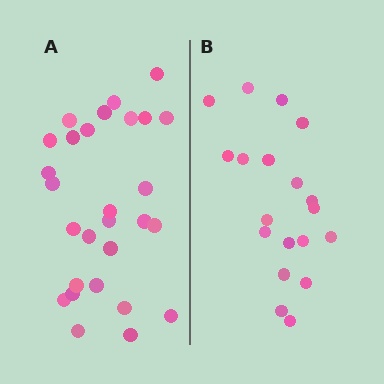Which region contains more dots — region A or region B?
Region A (the left region) has more dots.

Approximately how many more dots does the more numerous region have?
Region A has roughly 8 or so more dots than region B.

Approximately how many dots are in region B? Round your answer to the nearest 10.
About 20 dots. (The exact count is 19, which rounds to 20.)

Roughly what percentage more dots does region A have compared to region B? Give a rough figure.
About 45% more.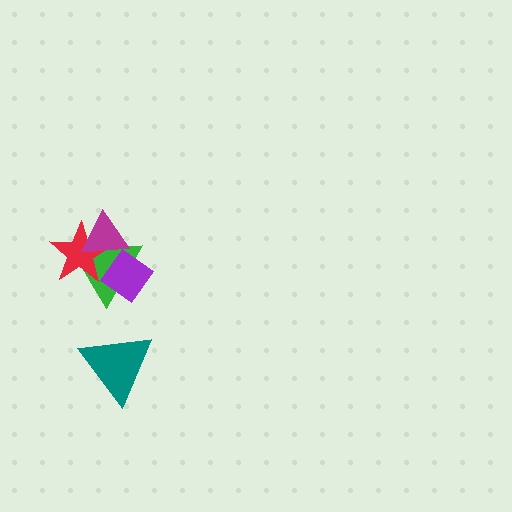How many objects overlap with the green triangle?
3 objects overlap with the green triangle.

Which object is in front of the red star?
The magenta triangle is in front of the red star.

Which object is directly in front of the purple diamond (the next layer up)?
The red star is directly in front of the purple diamond.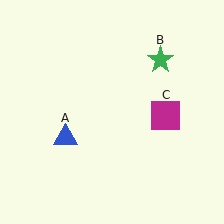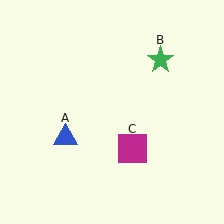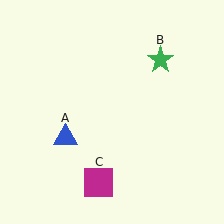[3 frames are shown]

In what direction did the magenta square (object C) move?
The magenta square (object C) moved down and to the left.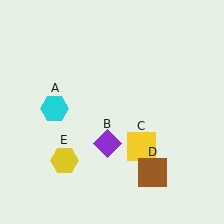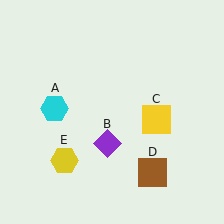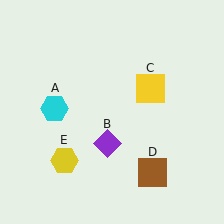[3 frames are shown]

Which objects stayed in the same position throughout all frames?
Cyan hexagon (object A) and purple diamond (object B) and brown square (object D) and yellow hexagon (object E) remained stationary.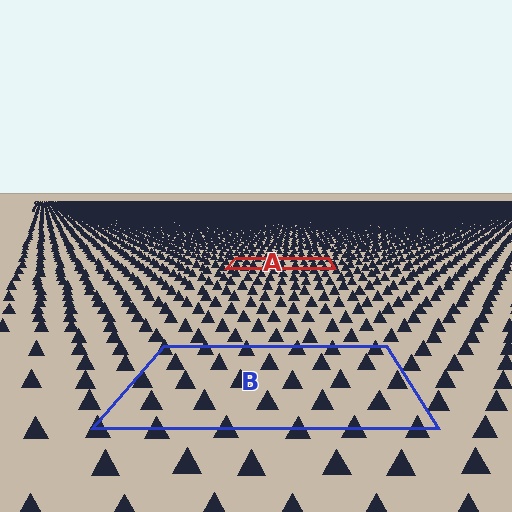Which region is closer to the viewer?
Region B is closer. The texture elements there are larger and more spread out.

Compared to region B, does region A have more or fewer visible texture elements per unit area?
Region A has more texture elements per unit area — they are packed more densely because it is farther away.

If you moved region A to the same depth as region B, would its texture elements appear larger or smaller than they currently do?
They would appear larger. At a closer depth, the same texture elements are projected at a bigger on-screen size.